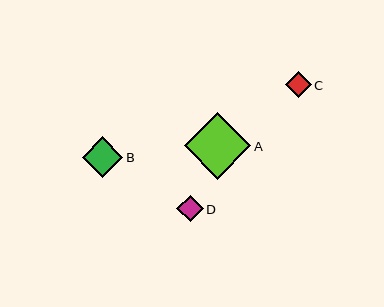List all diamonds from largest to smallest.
From largest to smallest: A, B, D, C.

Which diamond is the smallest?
Diamond C is the smallest with a size of approximately 26 pixels.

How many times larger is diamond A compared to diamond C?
Diamond A is approximately 2.6 times the size of diamond C.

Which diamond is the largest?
Diamond A is the largest with a size of approximately 66 pixels.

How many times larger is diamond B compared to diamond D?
Diamond B is approximately 1.5 times the size of diamond D.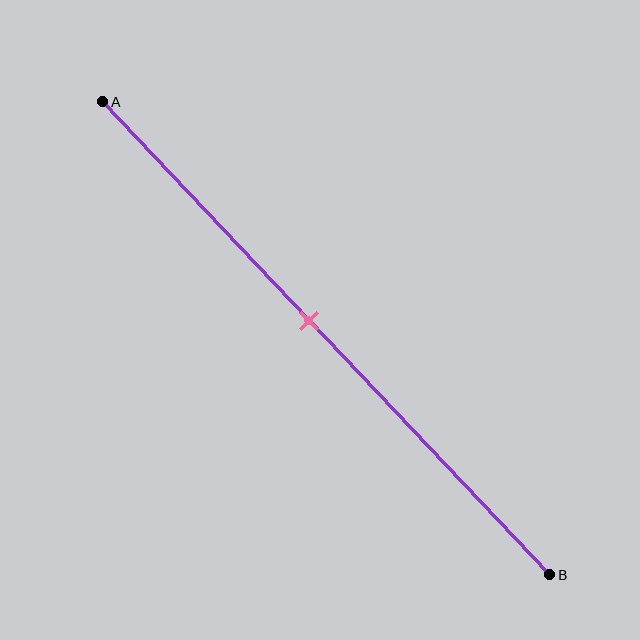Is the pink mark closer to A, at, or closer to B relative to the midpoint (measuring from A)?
The pink mark is closer to point A than the midpoint of segment AB.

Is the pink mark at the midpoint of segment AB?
No, the mark is at about 45% from A, not at the 50% midpoint.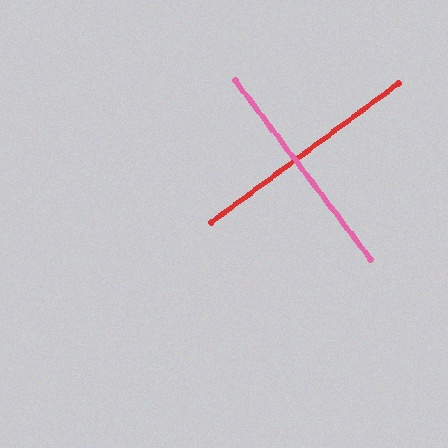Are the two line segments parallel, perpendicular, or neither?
Perpendicular — they meet at approximately 90°.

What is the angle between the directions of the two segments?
Approximately 90 degrees.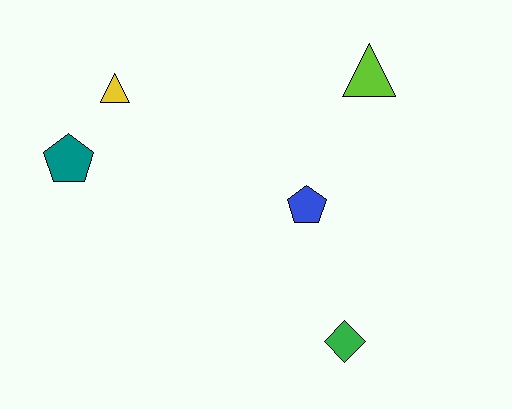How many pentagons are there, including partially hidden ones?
There are 2 pentagons.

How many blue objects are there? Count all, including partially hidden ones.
There is 1 blue object.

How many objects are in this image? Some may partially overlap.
There are 5 objects.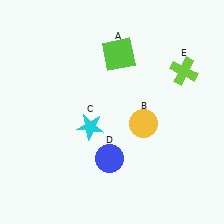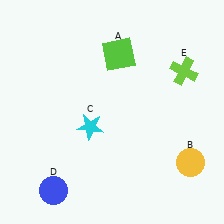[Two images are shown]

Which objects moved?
The objects that moved are: the yellow circle (B), the blue circle (D).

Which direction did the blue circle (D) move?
The blue circle (D) moved left.